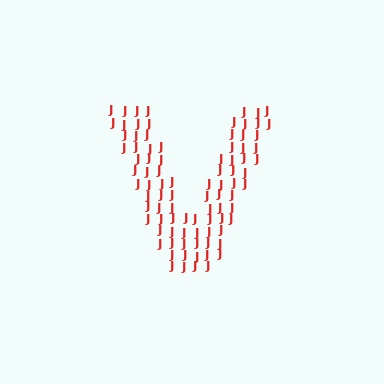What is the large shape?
The large shape is the letter V.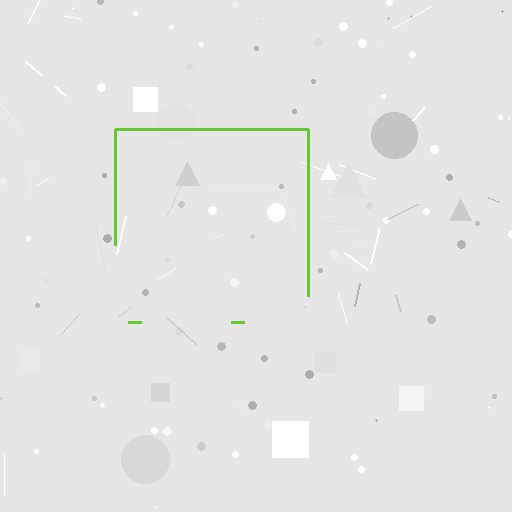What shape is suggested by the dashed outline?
The dashed outline suggests a square.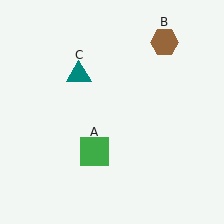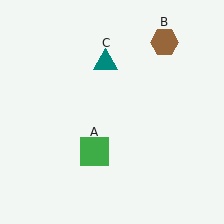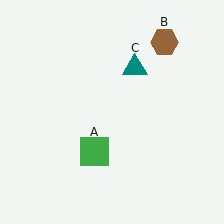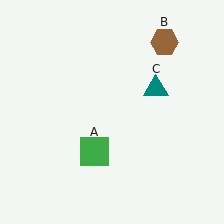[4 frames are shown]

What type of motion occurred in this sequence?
The teal triangle (object C) rotated clockwise around the center of the scene.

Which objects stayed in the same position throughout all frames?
Green square (object A) and brown hexagon (object B) remained stationary.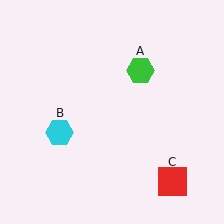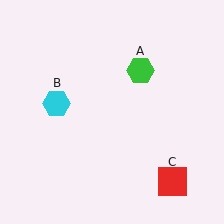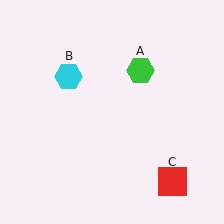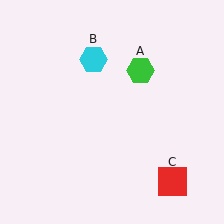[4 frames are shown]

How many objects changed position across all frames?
1 object changed position: cyan hexagon (object B).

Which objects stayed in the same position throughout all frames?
Green hexagon (object A) and red square (object C) remained stationary.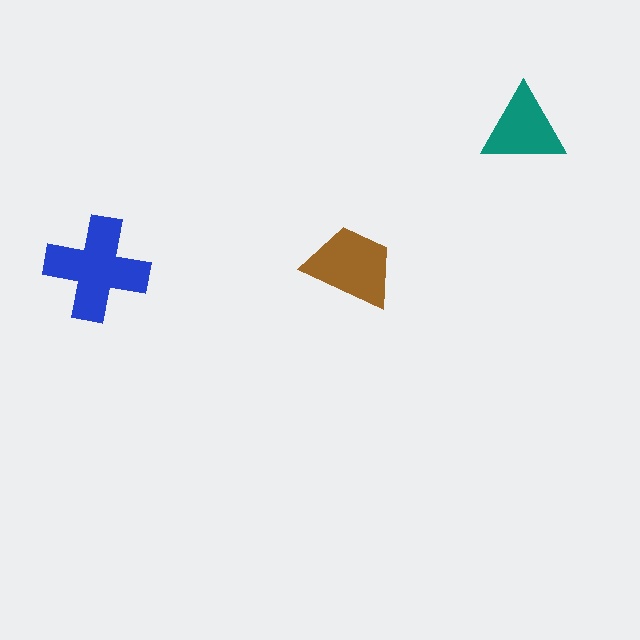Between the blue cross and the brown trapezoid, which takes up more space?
The blue cross.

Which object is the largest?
The blue cross.